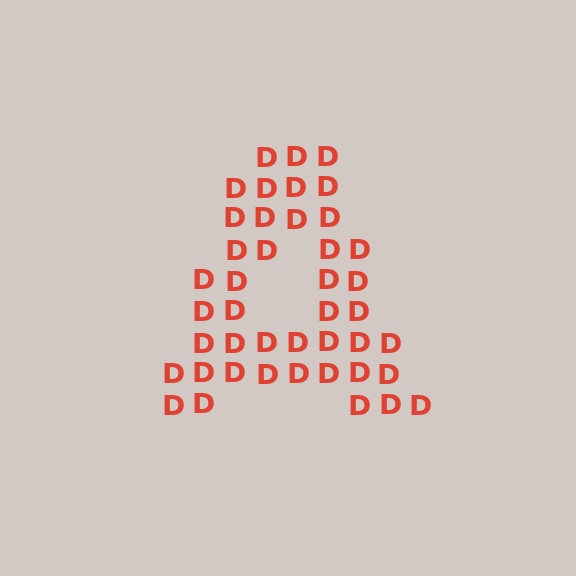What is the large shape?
The large shape is the letter A.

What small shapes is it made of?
It is made of small letter D's.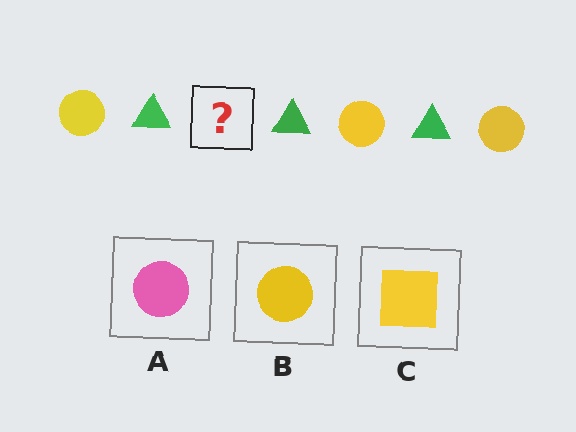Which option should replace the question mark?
Option B.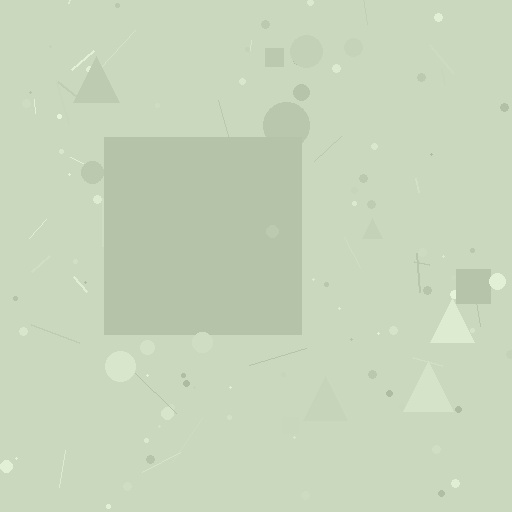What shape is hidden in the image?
A square is hidden in the image.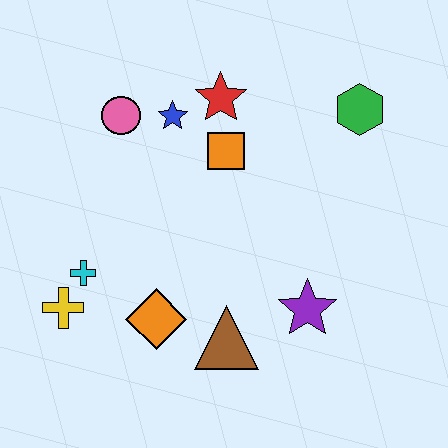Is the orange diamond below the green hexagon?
Yes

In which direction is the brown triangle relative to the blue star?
The brown triangle is below the blue star.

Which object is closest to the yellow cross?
The cyan cross is closest to the yellow cross.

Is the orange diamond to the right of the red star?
No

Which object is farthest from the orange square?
The yellow cross is farthest from the orange square.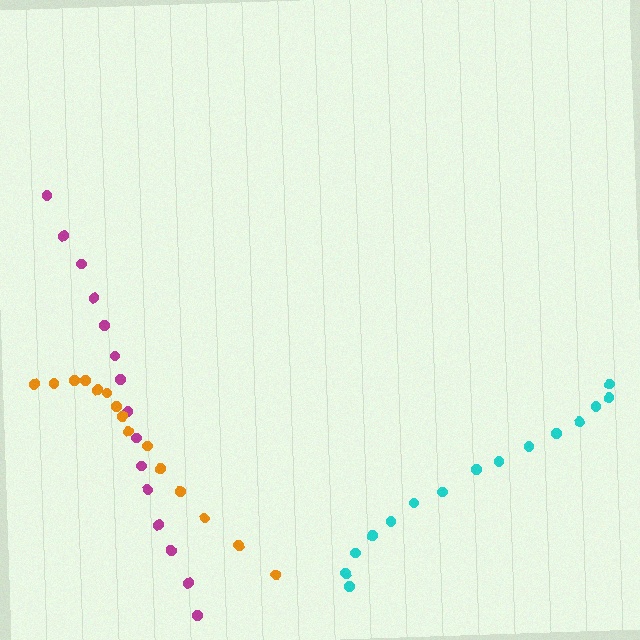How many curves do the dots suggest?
There are 3 distinct paths.